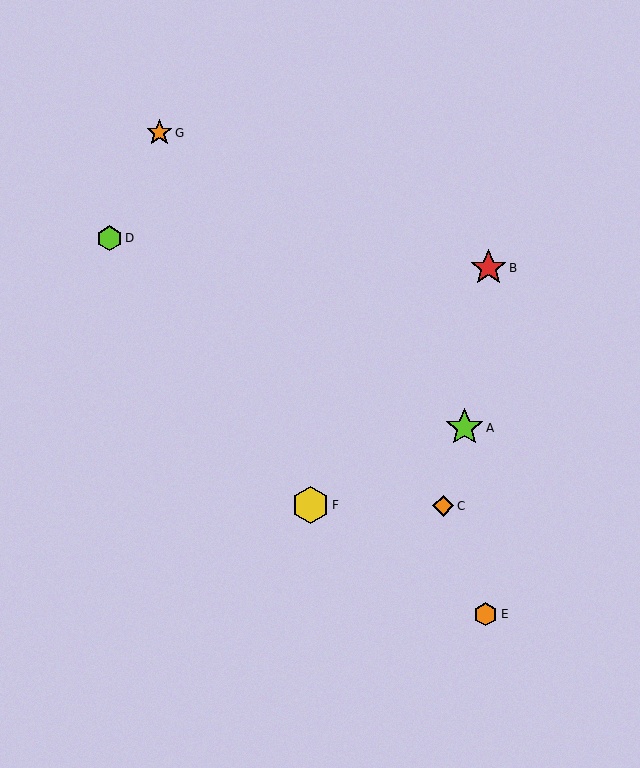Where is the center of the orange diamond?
The center of the orange diamond is at (443, 506).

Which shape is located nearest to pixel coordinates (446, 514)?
The orange diamond (labeled C) at (443, 506) is nearest to that location.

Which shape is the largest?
The yellow hexagon (labeled F) is the largest.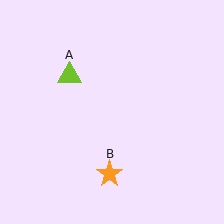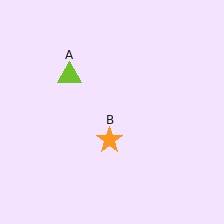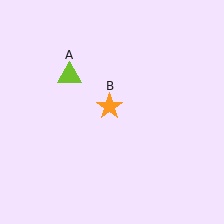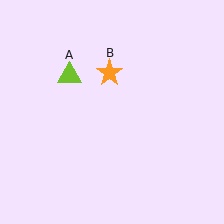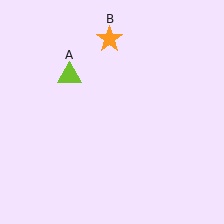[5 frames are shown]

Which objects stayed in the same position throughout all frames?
Lime triangle (object A) remained stationary.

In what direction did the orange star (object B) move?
The orange star (object B) moved up.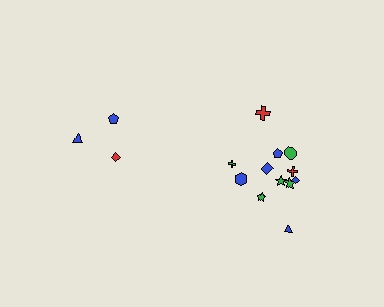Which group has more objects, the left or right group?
The right group.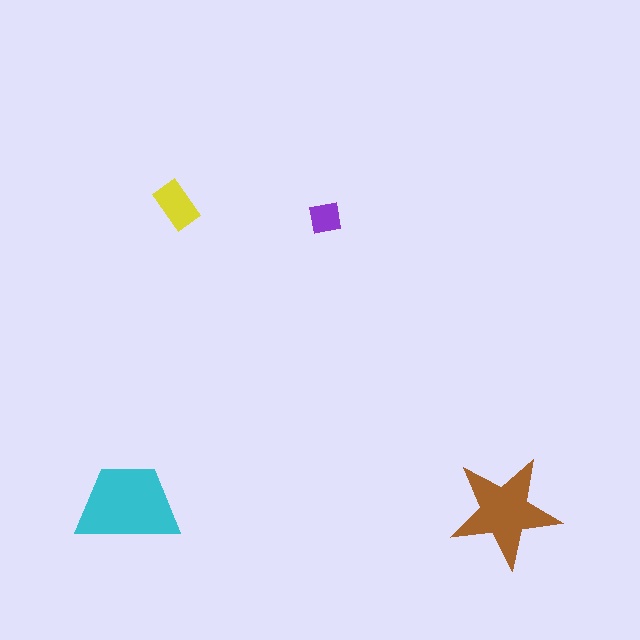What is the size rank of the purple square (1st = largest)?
4th.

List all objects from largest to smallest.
The cyan trapezoid, the brown star, the yellow rectangle, the purple square.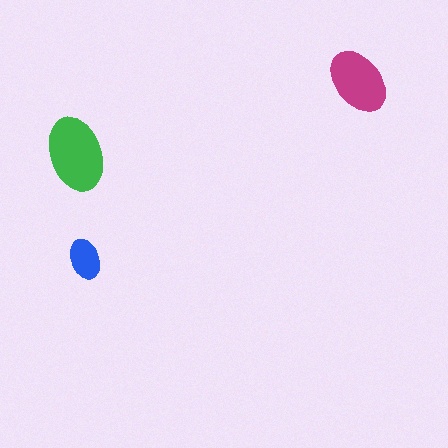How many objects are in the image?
There are 3 objects in the image.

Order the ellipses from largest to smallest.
the green one, the magenta one, the blue one.